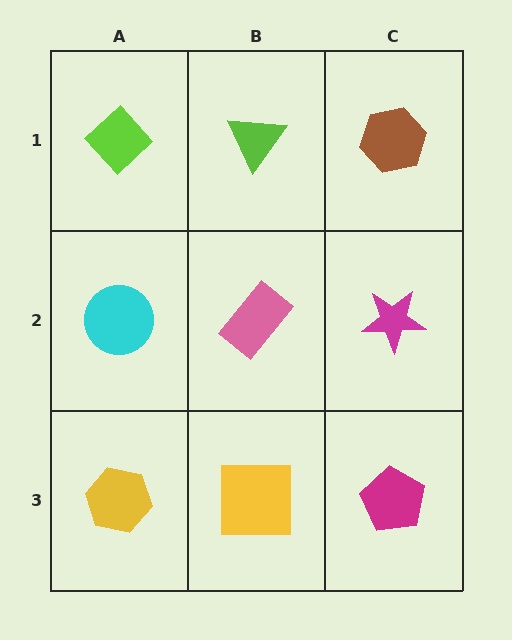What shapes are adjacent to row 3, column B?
A pink rectangle (row 2, column B), a yellow hexagon (row 3, column A), a magenta pentagon (row 3, column C).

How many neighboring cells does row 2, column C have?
3.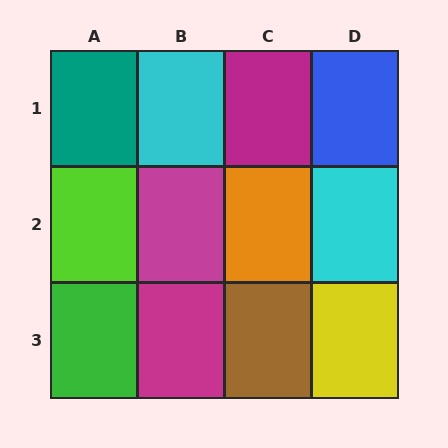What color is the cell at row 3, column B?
Magenta.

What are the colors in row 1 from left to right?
Teal, cyan, magenta, blue.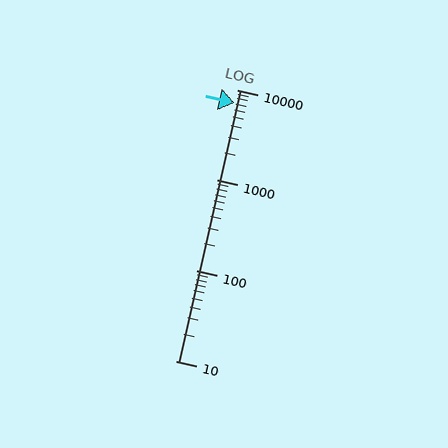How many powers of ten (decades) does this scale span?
The scale spans 3 decades, from 10 to 10000.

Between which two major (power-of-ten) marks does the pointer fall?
The pointer is between 1000 and 10000.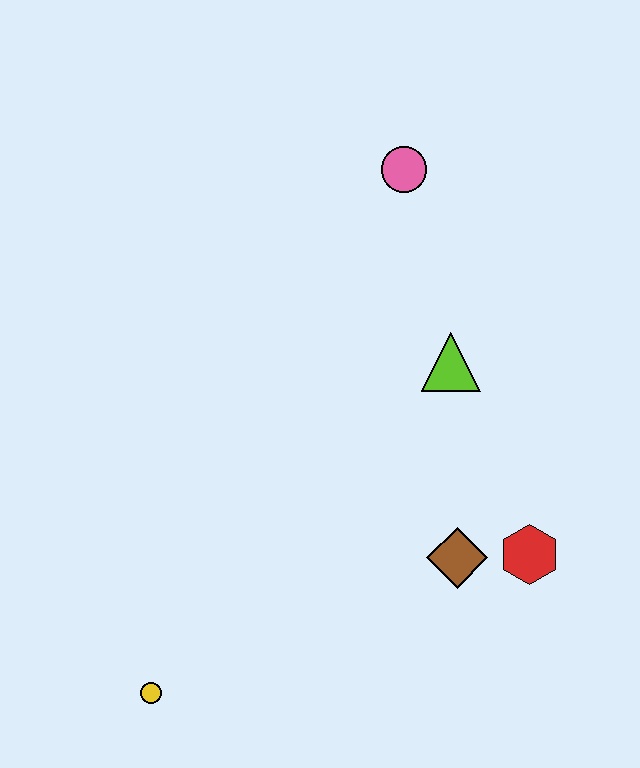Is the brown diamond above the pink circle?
No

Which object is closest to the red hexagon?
The brown diamond is closest to the red hexagon.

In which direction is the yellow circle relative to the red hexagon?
The yellow circle is to the left of the red hexagon.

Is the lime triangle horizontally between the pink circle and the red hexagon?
Yes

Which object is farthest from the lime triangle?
The yellow circle is farthest from the lime triangle.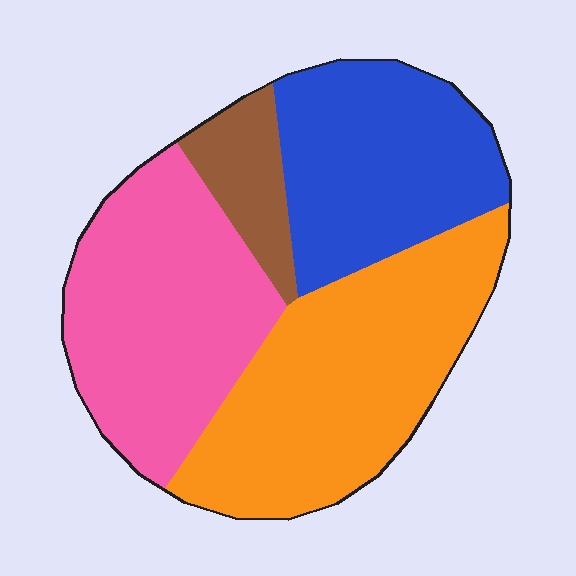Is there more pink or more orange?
Orange.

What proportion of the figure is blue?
Blue covers roughly 25% of the figure.